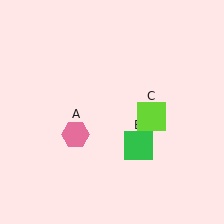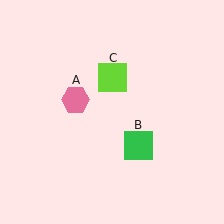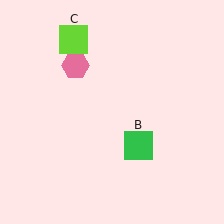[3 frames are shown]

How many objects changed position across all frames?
2 objects changed position: pink hexagon (object A), lime square (object C).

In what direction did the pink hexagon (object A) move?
The pink hexagon (object A) moved up.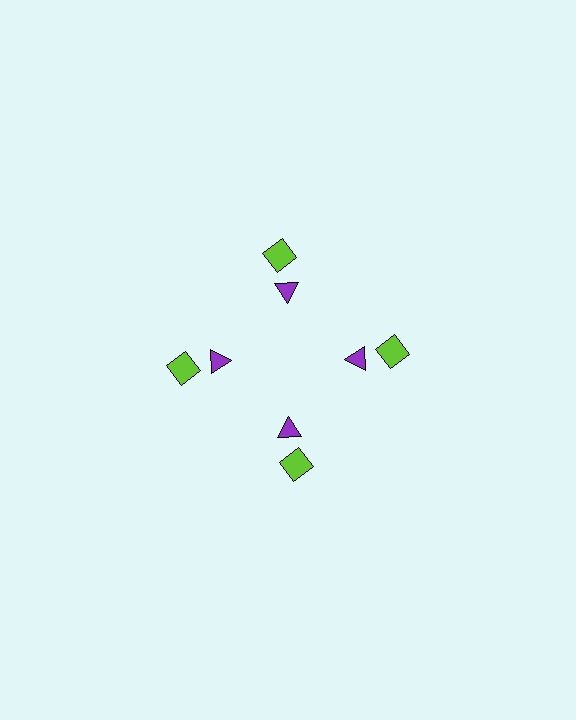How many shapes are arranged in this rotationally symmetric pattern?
There are 8 shapes, arranged in 4 groups of 2.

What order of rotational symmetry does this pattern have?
This pattern has 4-fold rotational symmetry.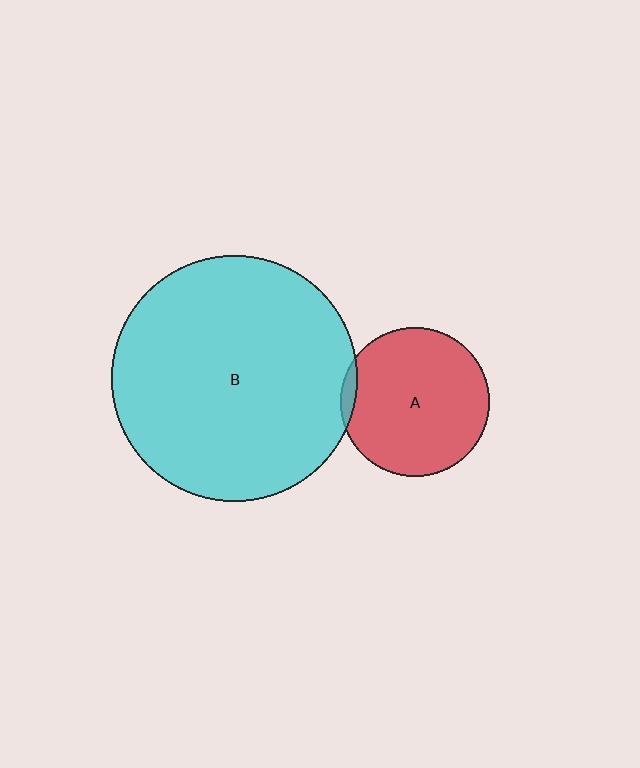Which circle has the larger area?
Circle B (cyan).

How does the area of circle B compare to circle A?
Approximately 2.7 times.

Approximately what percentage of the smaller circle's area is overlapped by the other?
Approximately 5%.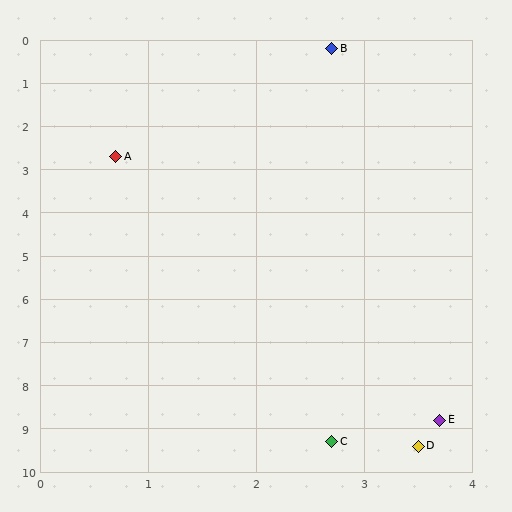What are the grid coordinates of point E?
Point E is at approximately (3.7, 8.8).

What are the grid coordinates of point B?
Point B is at approximately (2.7, 0.2).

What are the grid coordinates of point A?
Point A is at approximately (0.7, 2.7).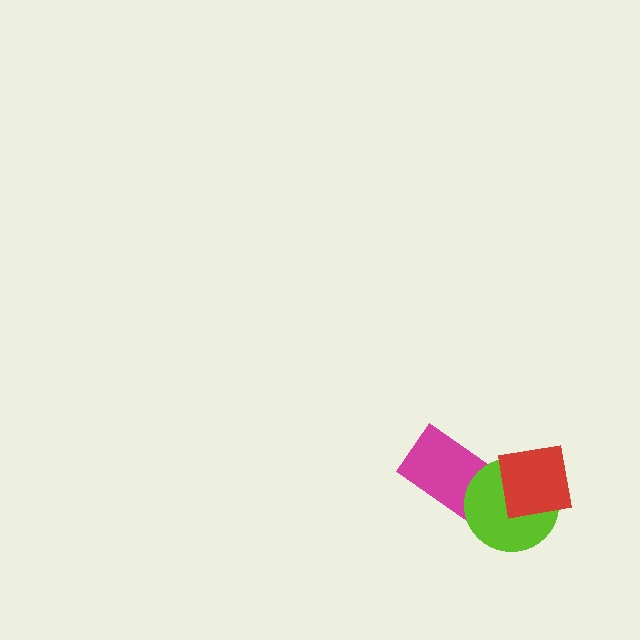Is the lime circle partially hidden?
Yes, it is partially covered by another shape.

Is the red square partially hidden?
No, no other shape covers it.